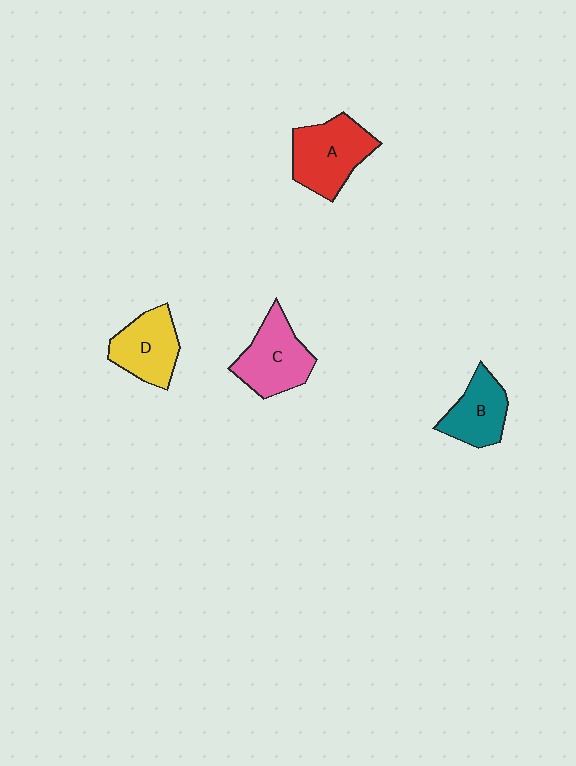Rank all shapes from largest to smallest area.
From largest to smallest: A (red), C (pink), D (yellow), B (teal).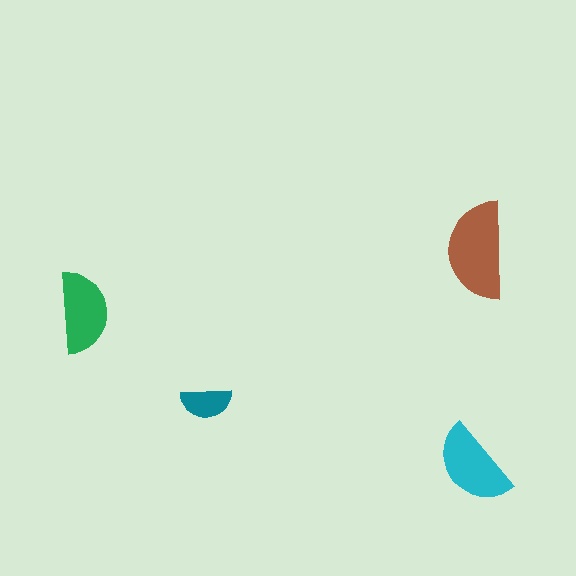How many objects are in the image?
There are 4 objects in the image.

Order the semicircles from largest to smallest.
the brown one, the cyan one, the green one, the teal one.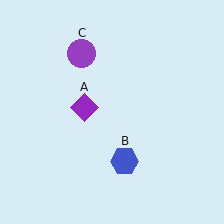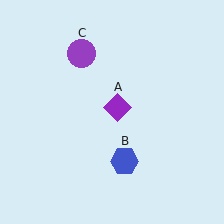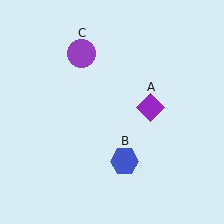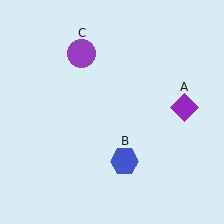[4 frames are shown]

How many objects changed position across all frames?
1 object changed position: purple diamond (object A).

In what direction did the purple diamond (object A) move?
The purple diamond (object A) moved right.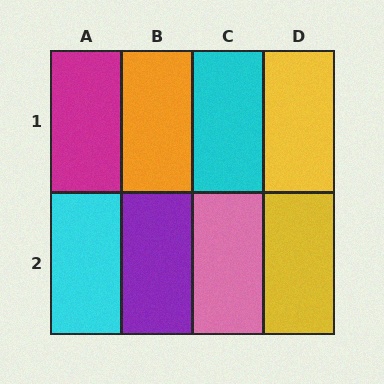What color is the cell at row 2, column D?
Yellow.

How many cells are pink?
1 cell is pink.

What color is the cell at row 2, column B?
Purple.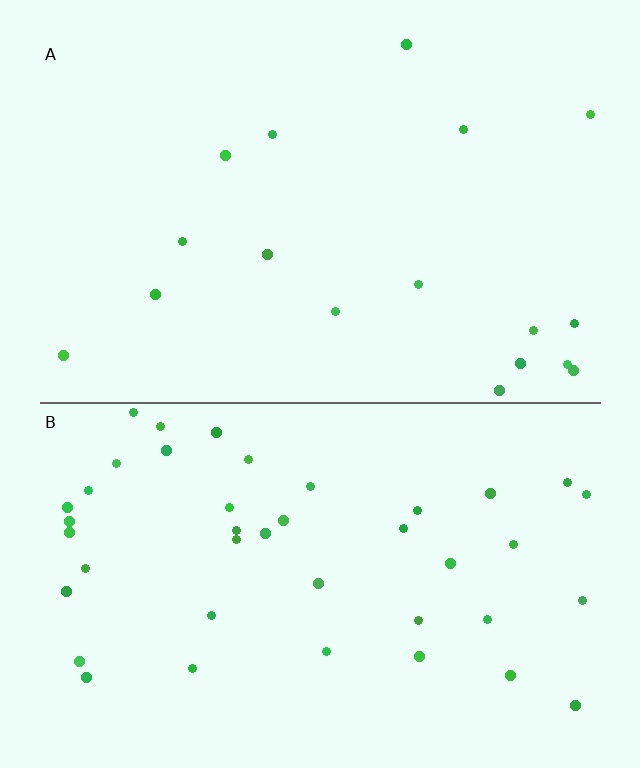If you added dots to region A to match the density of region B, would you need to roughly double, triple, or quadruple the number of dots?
Approximately double.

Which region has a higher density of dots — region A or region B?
B (the bottom).